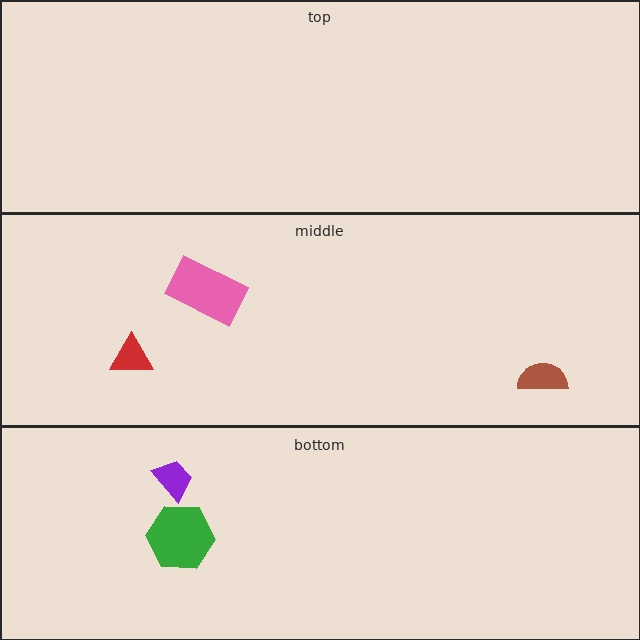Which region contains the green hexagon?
The bottom region.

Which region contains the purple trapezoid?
The bottom region.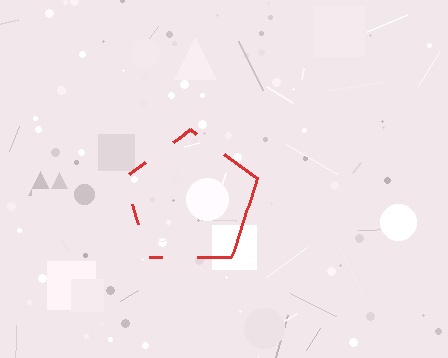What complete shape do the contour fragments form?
The contour fragments form a pentagon.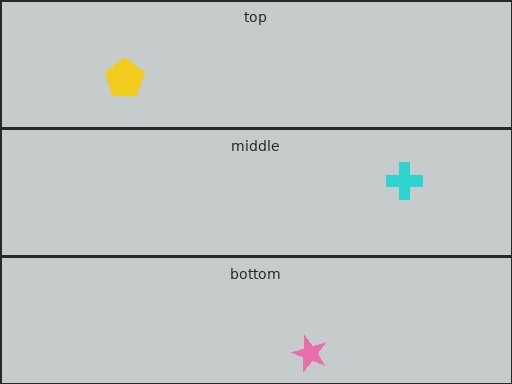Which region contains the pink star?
The bottom region.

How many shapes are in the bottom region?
1.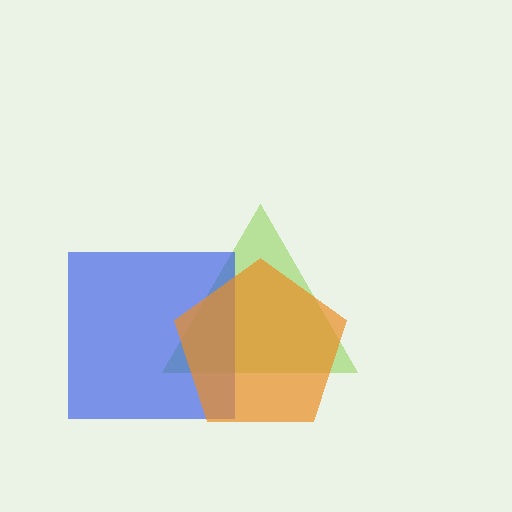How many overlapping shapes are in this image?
There are 3 overlapping shapes in the image.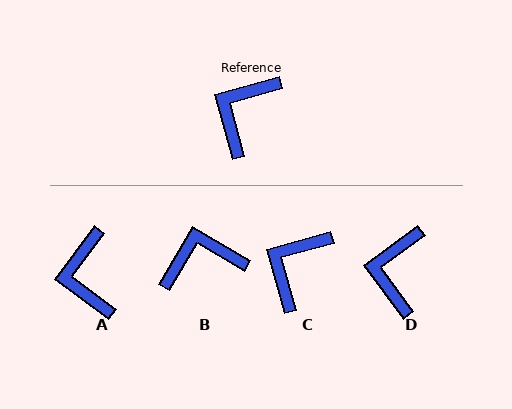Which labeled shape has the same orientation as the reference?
C.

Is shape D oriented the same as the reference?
No, it is off by about 21 degrees.